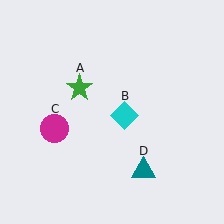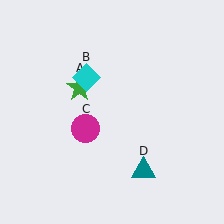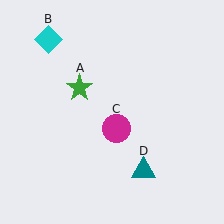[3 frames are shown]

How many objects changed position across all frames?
2 objects changed position: cyan diamond (object B), magenta circle (object C).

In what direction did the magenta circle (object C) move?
The magenta circle (object C) moved right.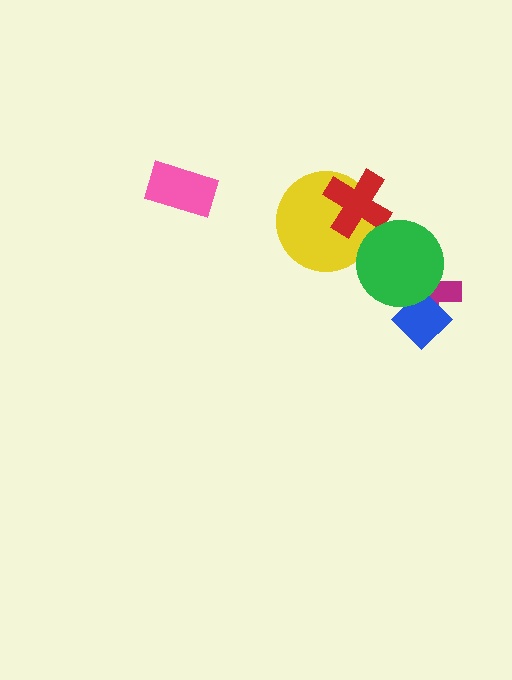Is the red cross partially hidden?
No, no other shape covers it.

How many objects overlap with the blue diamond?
2 objects overlap with the blue diamond.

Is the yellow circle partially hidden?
Yes, it is partially covered by another shape.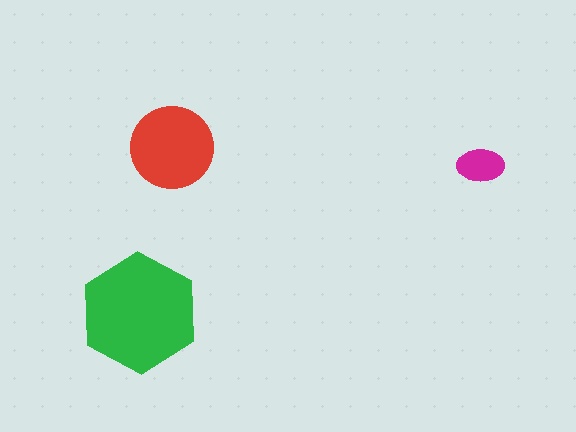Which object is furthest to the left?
The green hexagon is leftmost.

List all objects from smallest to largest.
The magenta ellipse, the red circle, the green hexagon.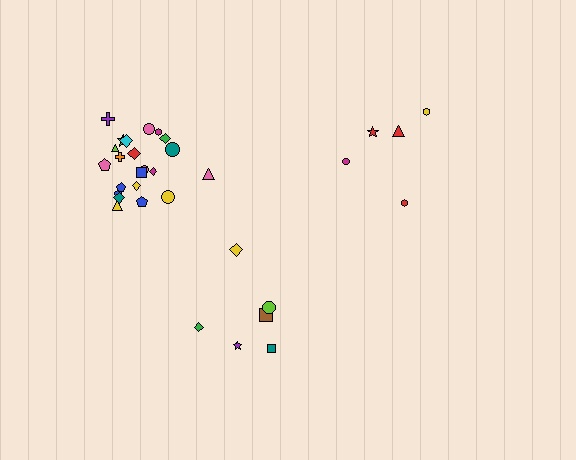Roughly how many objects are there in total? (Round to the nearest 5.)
Roughly 35 objects in total.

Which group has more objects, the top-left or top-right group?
The top-left group.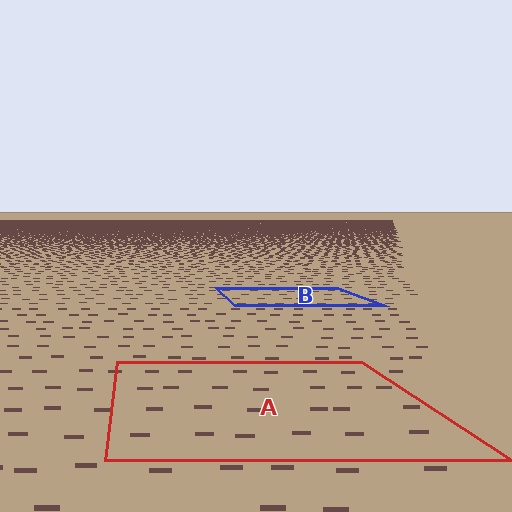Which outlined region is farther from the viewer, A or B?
Region B is farther from the viewer — the texture elements inside it appear smaller and more densely packed.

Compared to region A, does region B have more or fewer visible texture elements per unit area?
Region B has more texture elements per unit area — they are packed more densely because it is farther away.